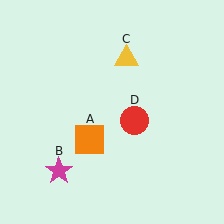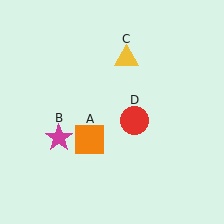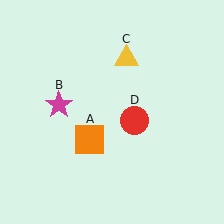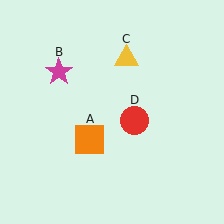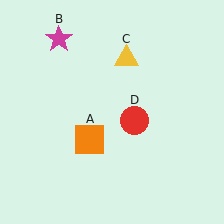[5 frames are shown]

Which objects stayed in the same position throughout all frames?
Orange square (object A) and yellow triangle (object C) and red circle (object D) remained stationary.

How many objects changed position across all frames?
1 object changed position: magenta star (object B).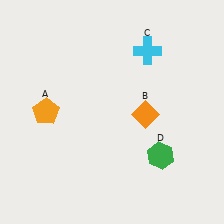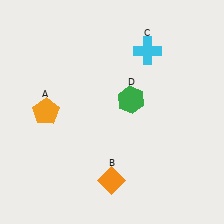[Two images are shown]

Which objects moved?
The objects that moved are: the orange diamond (B), the green hexagon (D).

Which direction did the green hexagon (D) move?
The green hexagon (D) moved up.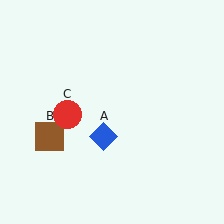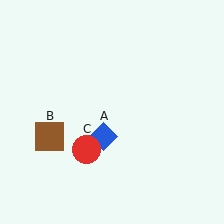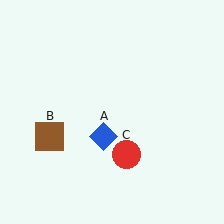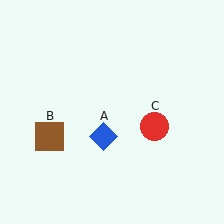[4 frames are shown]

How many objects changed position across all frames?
1 object changed position: red circle (object C).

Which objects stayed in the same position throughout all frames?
Blue diamond (object A) and brown square (object B) remained stationary.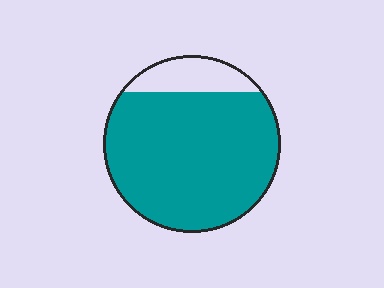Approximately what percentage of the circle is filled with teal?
Approximately 85%.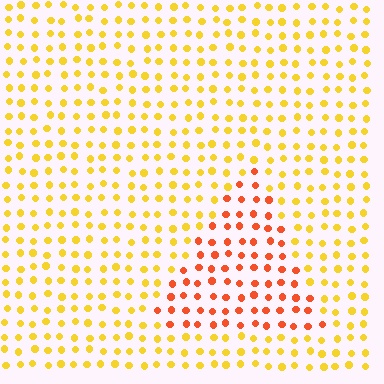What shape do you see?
I see a triangle.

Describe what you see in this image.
The image is filled with small yellow elements in a uniform arrangement. A triangle-shaped region is visible where the elements are tinted to a slightly different hue, forming a subtle color boundary.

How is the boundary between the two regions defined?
The boundary is defined purely by a slight shift in hue (about 39 degrees). Spacing, size, and orientation are identical on both sides.